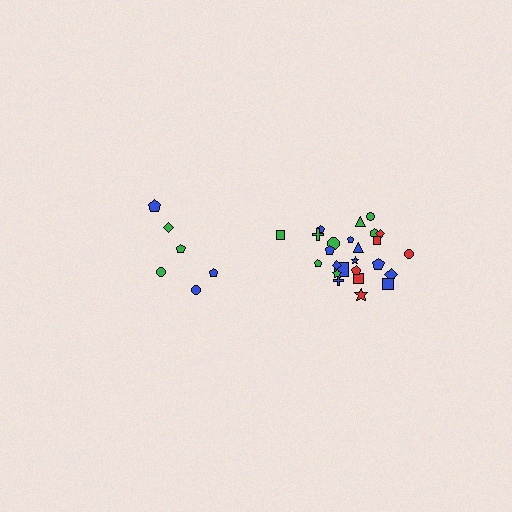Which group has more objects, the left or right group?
The right group.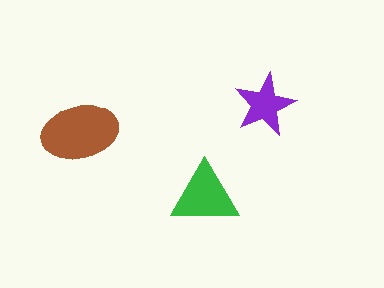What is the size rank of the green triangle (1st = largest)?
2nd.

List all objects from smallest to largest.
The purple star, the green triangle, the brown ellipse.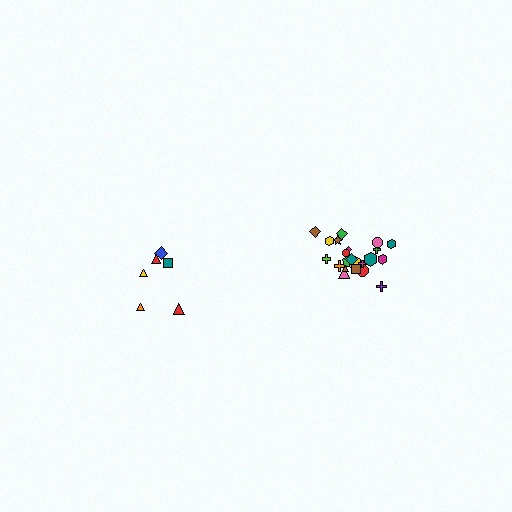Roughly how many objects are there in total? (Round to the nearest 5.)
Roughly 30 objects in total.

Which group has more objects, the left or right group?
The right group.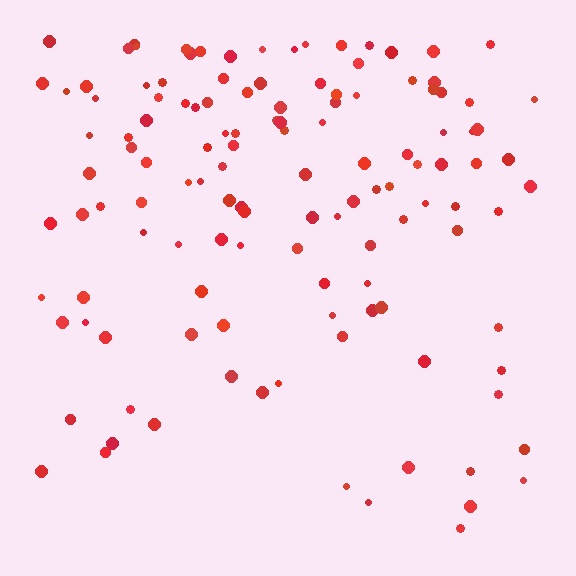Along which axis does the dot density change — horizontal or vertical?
Vertical.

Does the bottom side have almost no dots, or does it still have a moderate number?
Still a moderate number, just noticeably fewer than the top.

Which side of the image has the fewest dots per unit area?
The bottom.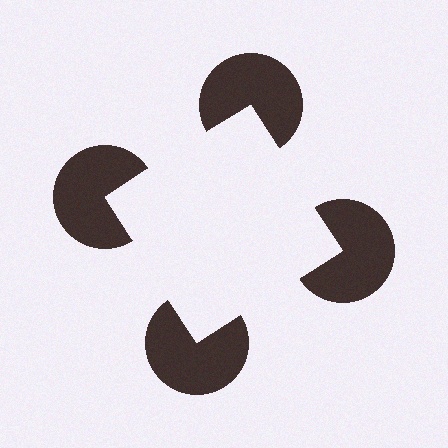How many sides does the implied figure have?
4 sides.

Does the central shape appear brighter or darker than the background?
It typically appears slightly brighter than the background, even though no actual brightness change is drawn.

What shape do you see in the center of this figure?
An illusory square — its edges are inferred from the aligned wedge cuts in the pac-man discs, not physically drawn.